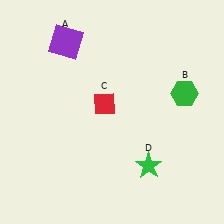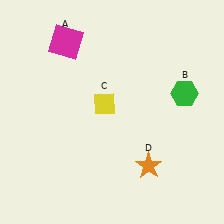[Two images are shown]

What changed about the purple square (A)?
In Image 1, A is purple. In Image 2, it changed to magenta.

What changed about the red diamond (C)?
In Image 1, C is red. In Image 2, it changed to yellow.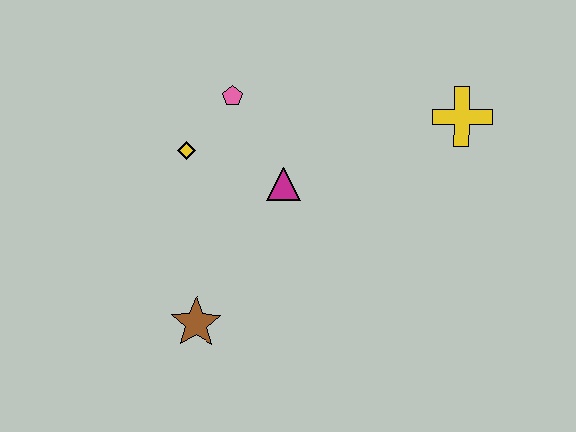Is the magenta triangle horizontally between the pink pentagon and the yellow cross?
Yes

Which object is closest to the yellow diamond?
The pink pentagon is closest to the yellow diamond.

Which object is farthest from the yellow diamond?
The yellow cross is farthest from the yellow diamond.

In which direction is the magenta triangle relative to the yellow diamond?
The magenta triangle is to the right of the yellow diamond.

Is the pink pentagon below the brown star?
No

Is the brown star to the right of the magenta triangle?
No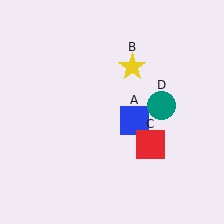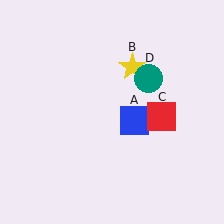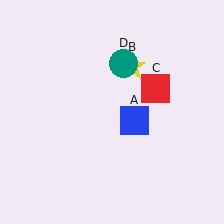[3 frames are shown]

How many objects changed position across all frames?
2 objects changed position: red square (object C), teal circle (object D).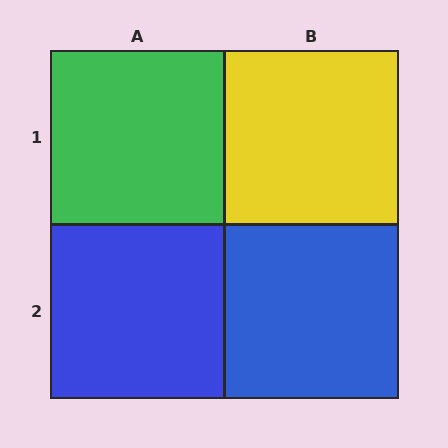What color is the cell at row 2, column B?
Blue.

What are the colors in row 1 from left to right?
Green, yellow.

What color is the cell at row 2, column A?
Blue.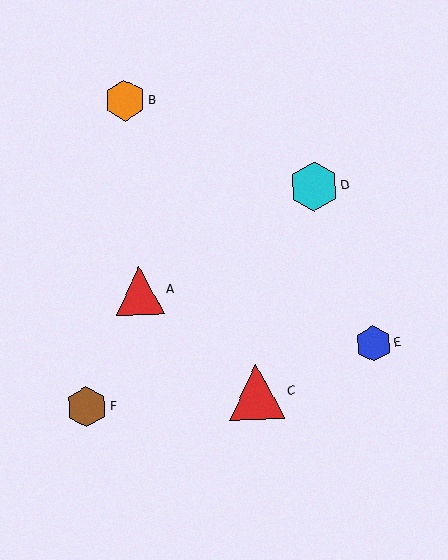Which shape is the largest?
The red triangle (labeled C) is the largest.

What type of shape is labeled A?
Shape A is a red triangle.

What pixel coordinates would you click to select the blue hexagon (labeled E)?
Click at (373, 344) to select the blue hexagon E.